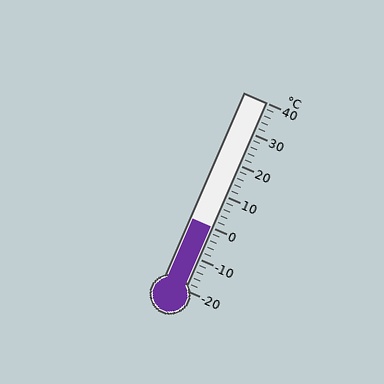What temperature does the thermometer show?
The thermometer shows approximately 0°C.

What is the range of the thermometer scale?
The thermometer scale ranges from -20°C to 40°C.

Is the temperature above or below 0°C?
The temperature is at 0°C.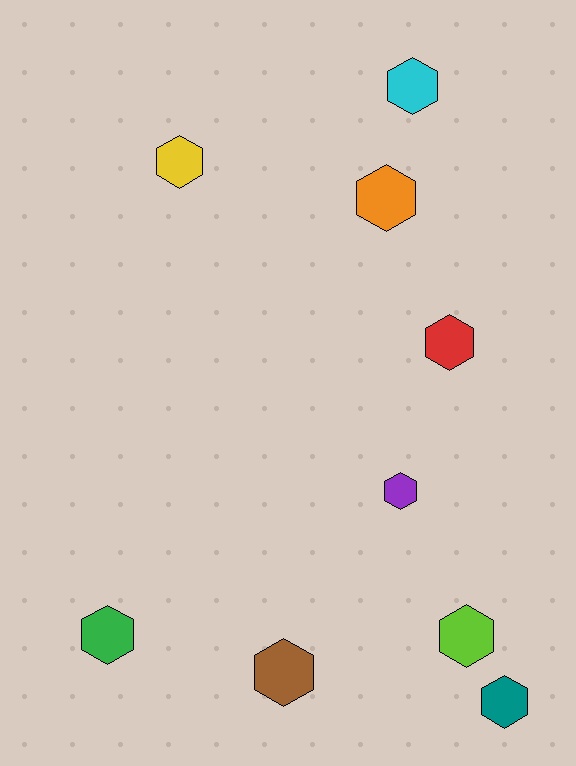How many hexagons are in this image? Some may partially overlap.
There are 9 hexagons.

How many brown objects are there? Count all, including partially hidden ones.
There is 1 brown object.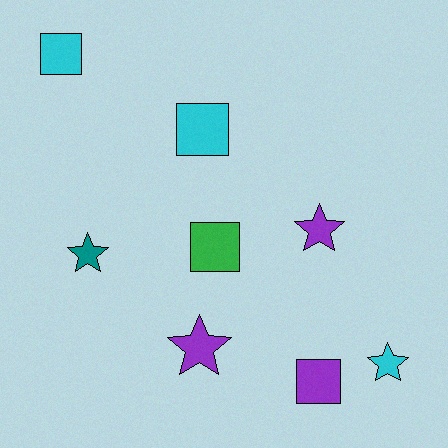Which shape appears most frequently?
Star, with 4 objects.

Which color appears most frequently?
Purple, with 3 objects.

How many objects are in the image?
There are 8 objects.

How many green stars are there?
There are no green stars.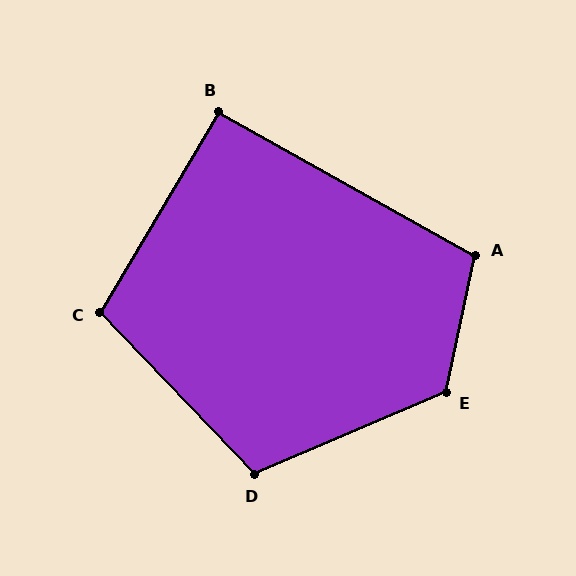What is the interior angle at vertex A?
Approximately 108 degrees (obtuse).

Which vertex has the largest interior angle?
E, at approximately 125 degrees.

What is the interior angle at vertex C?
Approximately 106 degrees (obtuse).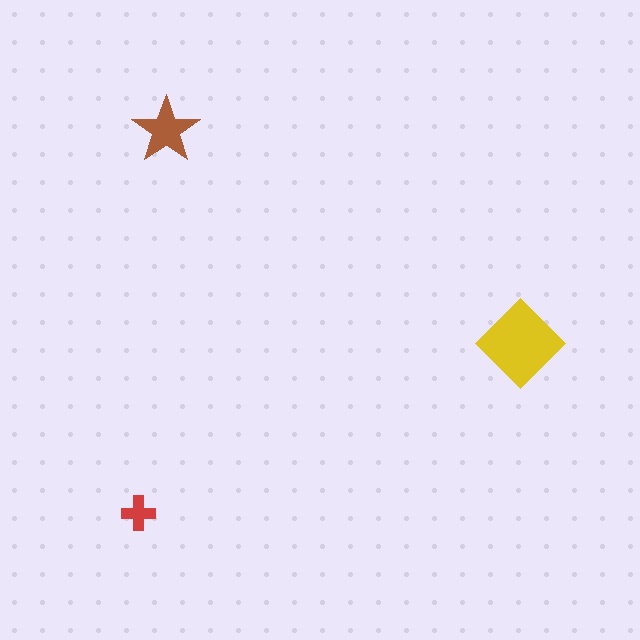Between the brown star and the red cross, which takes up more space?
The brown star.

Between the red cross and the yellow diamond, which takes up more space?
The yellow diamond.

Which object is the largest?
The yellow diamond.